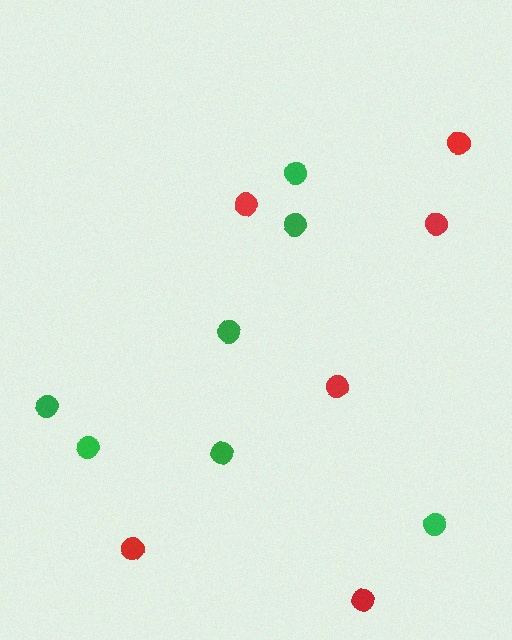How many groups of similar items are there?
There are 2 groups: one group of red circles (6) and one group of green circles (7).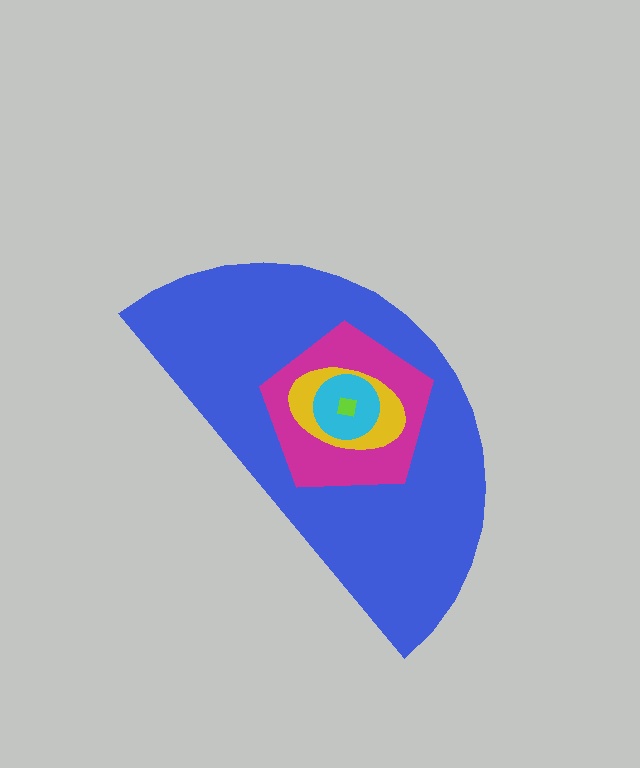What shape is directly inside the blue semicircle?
The magenta pentagon.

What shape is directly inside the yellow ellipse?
The cyan circle.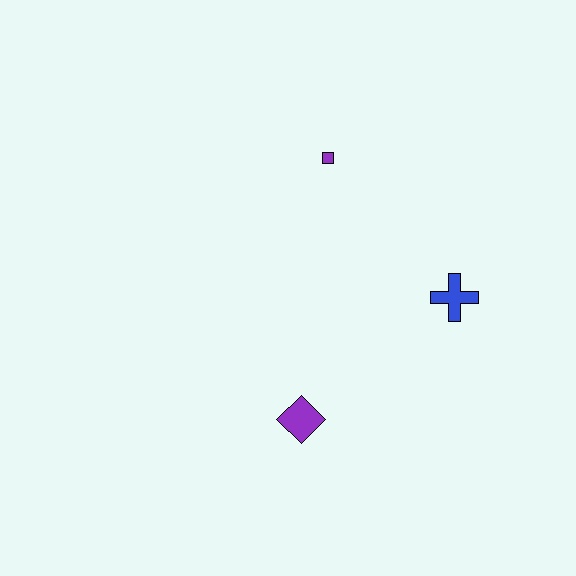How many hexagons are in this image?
There are no hexagons.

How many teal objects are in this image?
There are no teal objects.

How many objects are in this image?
There are 3 objects.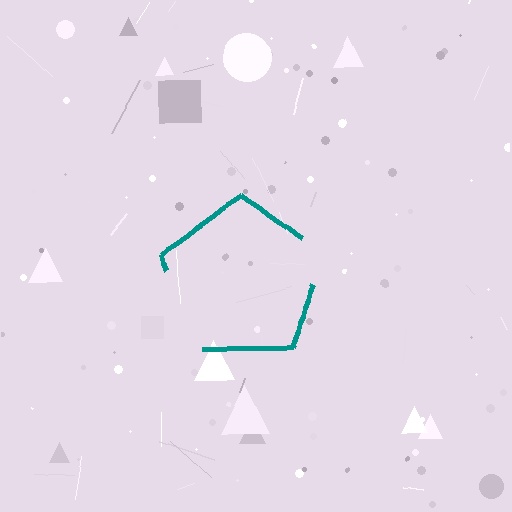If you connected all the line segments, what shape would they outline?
They would outline a pentagon.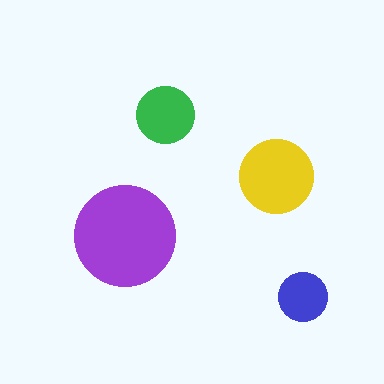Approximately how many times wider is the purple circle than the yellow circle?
About 1.5 times wider.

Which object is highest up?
The green circle is topmost.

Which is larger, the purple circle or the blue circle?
The purple one.